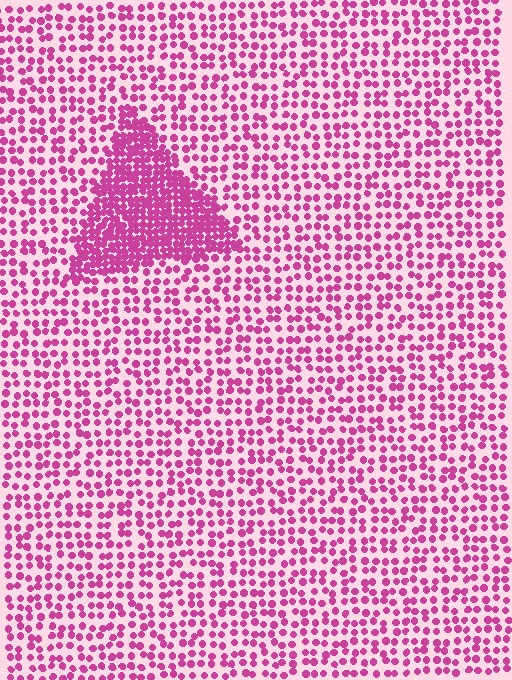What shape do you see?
I see a triangle.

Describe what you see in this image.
The image contains small magenta elements arranged at two different densities. A triangle-shaped region is visible where the elements are more densely packed than the surrounding area.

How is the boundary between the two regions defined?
The boundary is defined by a change in element density (approximately 2.5x ratio). All elements are the same color, size, and shape.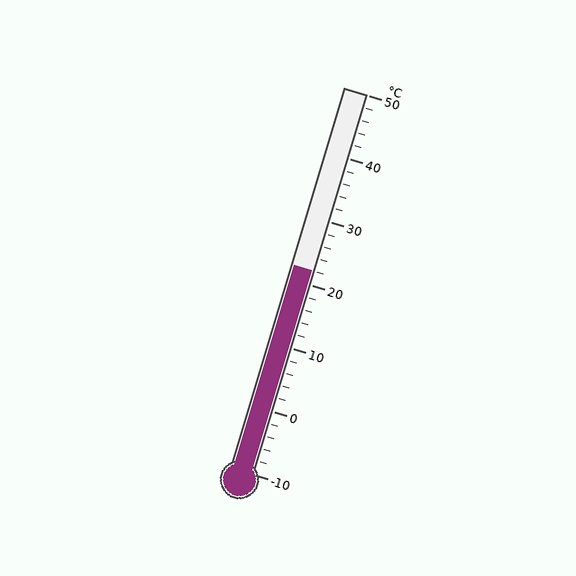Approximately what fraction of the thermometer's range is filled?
The thermometer is filled to approximately 55% of its range.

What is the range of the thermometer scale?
The thermometer scale ranges from -10°C to 50°C.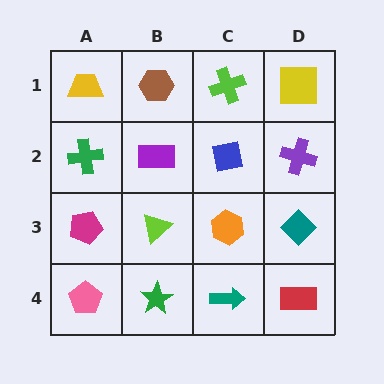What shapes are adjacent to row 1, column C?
A blue square (row 2, column C), a brown hexagon (row 1, column B), a yellow square (row 1, column D).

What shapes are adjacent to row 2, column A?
A yellow trapezoid (row 1, column A), a magenta pentagon (row 3, column A), a purple rectangle (row 2, column B).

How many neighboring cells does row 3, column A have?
3.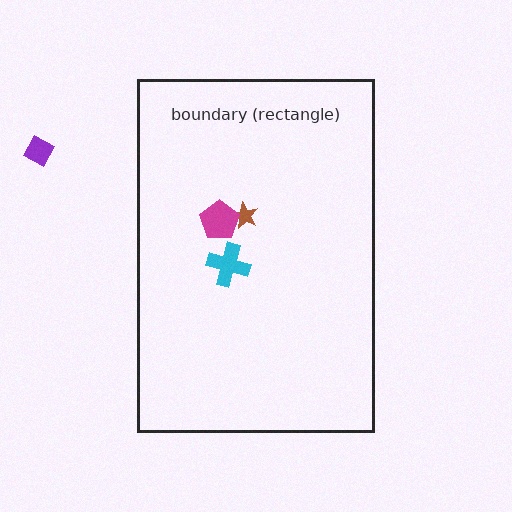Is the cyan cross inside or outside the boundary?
Inside.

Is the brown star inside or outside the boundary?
Inside.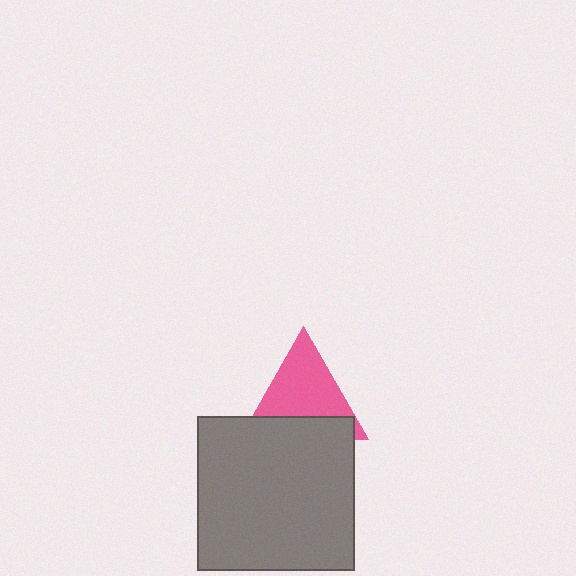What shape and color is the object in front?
The object in front is a gray rectangle.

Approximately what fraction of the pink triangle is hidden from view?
Roughly 36% of the pink triangle is hidden behind the gray rectangle.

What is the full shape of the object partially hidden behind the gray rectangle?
The partially hidden object is a pink triangle.